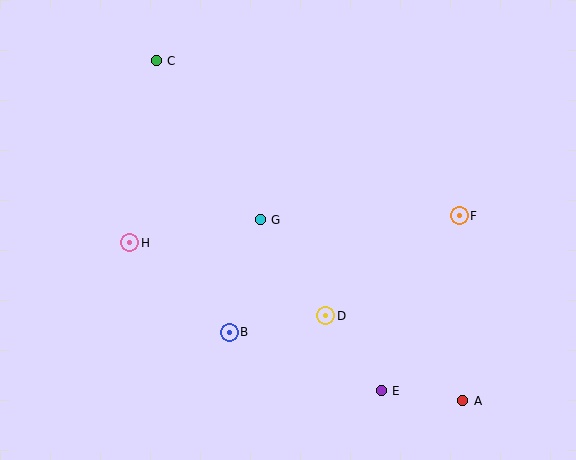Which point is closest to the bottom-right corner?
Point A is closest to the bottom-right corner.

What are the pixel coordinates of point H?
Point H is at (130, 243).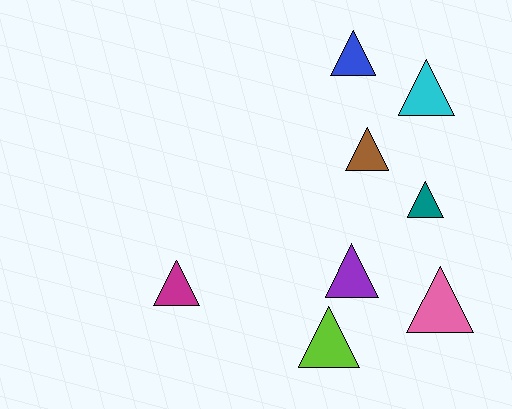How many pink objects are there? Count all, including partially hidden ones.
There is 1 pink object.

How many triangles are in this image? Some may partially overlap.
There are 8 triangles.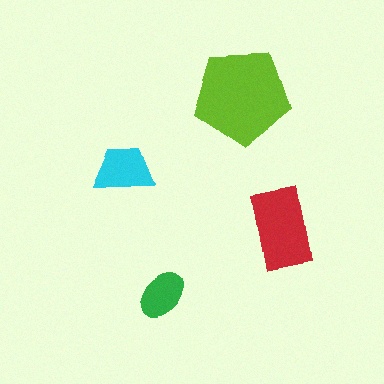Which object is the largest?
The lime pentagon.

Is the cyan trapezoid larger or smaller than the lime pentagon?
Smaller.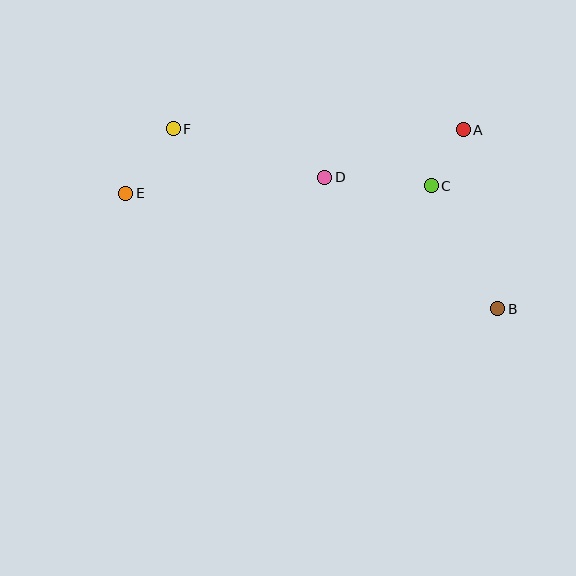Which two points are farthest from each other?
Points B and E are farthest from each other.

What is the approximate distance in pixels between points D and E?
The distance between D and E is approximately 199 pixels.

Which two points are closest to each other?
Points A and C are closest to each other.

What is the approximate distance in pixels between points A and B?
The distance between A and B is approximately 182 pixels.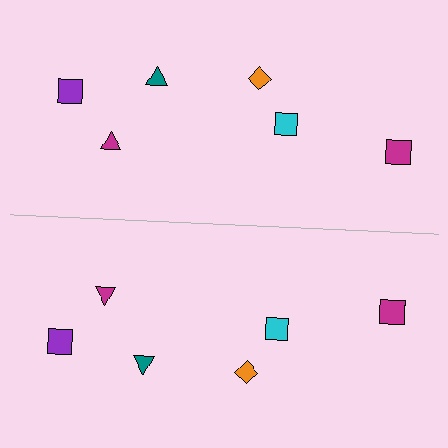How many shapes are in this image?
There are 12 shapes in this image.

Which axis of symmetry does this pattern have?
The pattern has a horizontal axis of symmetry running through the center of the image.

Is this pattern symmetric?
Yes, this pattern has bilateral (reflection) symmetry.